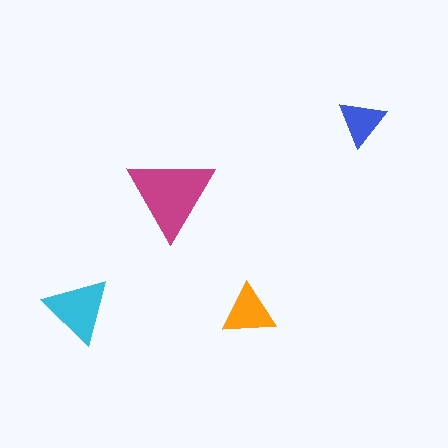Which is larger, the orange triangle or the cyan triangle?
The cyan one.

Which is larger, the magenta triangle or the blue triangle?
The magenta one.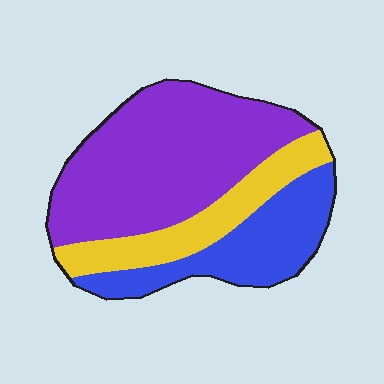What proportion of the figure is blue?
Blue takes up between a quarter and a half of the figure.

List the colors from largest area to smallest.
From largest to smallest: purple, blue, yellow.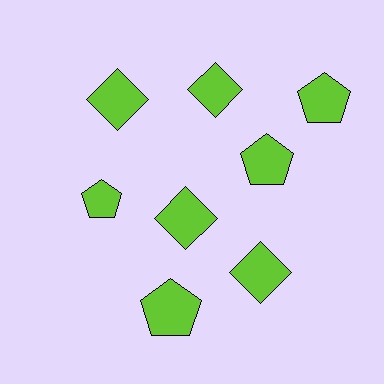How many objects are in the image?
There are 8 objects.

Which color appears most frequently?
Lime, with 8 objects.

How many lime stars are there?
There are no lime stars.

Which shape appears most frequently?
Pentagon, with 4 objects.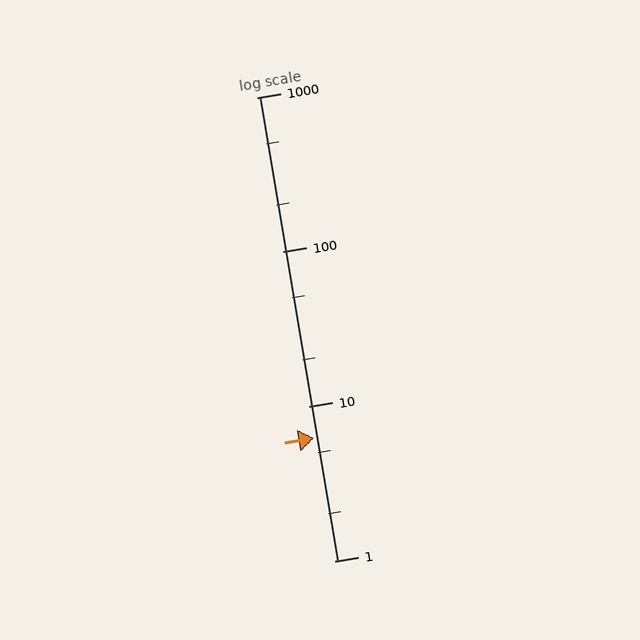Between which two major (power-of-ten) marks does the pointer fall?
The pointer is between 1 and 10.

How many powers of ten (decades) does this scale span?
The scale spans 3 decades, from 1 to 1000.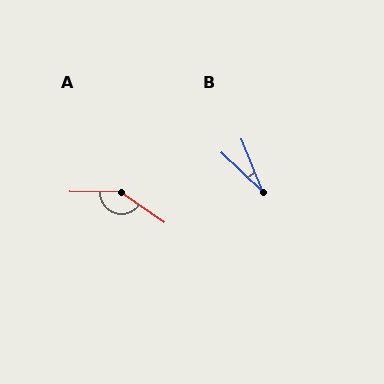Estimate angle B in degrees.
Approximately 24 degrees.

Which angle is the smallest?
B, at approximately 24 degrees.